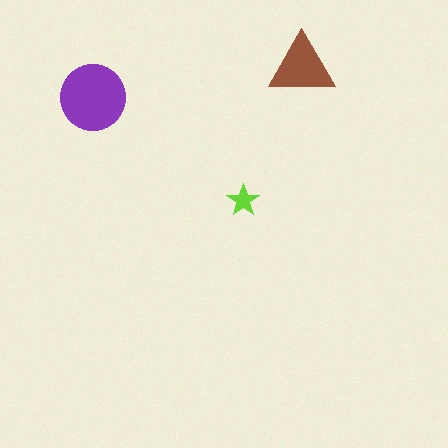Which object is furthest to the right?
The brown triangle is rightmost.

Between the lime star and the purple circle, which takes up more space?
The purple circle.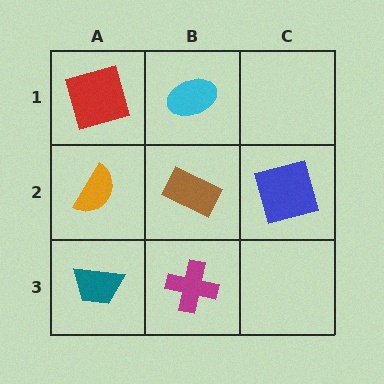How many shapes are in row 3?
2 shapes.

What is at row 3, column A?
A teal trapezoid.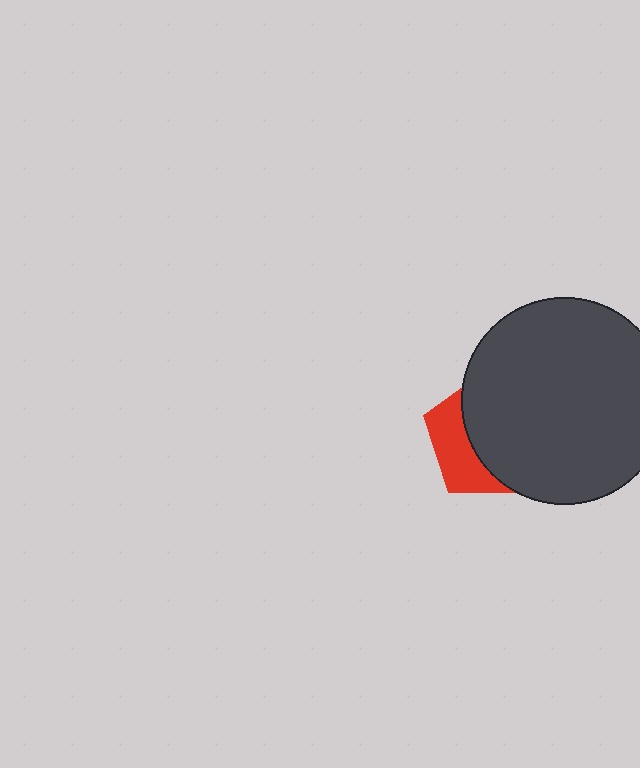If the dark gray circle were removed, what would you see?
You would see the complete red pentagon.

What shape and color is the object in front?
The object in front is a dark gray circle.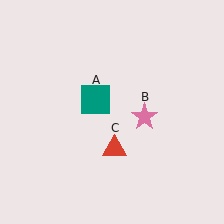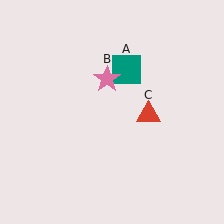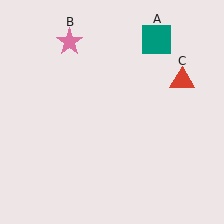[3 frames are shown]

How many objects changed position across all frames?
3 objects changed position: teal square (object A), pink star (object B), red triangle (object C).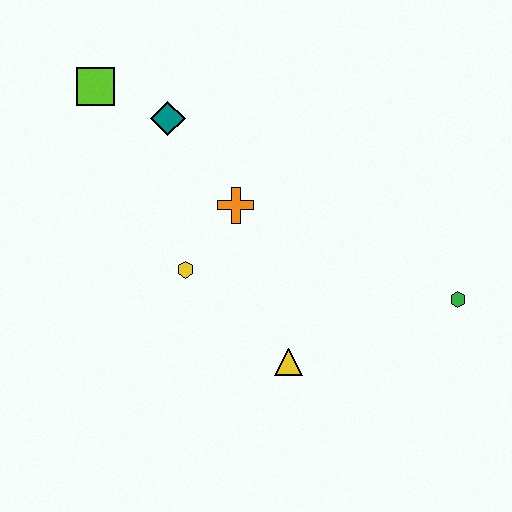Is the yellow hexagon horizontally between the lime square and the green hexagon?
Yes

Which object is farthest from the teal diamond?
The green hexagon is farthest from the teal diamond.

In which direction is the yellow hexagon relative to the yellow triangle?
The yellow hexagon is to the left of the yellow triangle.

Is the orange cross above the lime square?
No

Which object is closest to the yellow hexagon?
The orange cross is closest to the yellow hexagon.